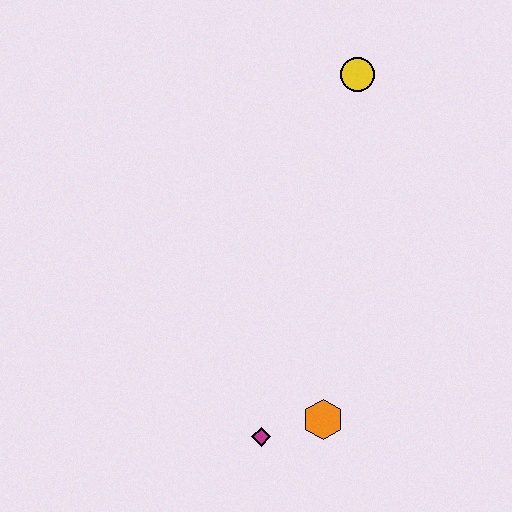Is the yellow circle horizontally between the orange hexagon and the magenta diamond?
No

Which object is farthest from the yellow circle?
The magenta diamond is farthest from the yellow circle.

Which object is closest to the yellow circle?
The orange hexagon is closest to the yellow circle.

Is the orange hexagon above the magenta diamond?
Yes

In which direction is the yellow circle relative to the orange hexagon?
The yellow circle is above the orange hexagon.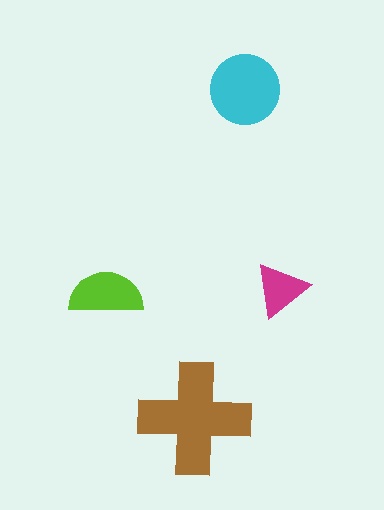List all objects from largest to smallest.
The brown cross, the cyan circle, the lime semicircle, the magenta triangle.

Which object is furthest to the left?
The lime semicircle is leftmost.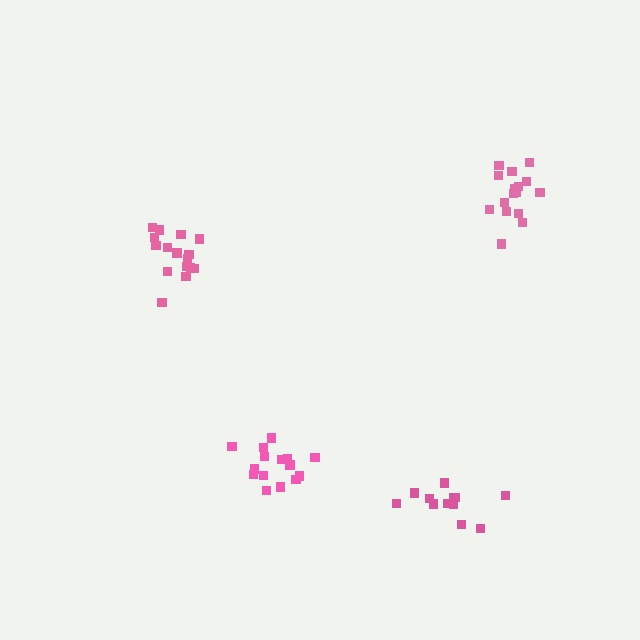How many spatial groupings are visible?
There are 4 spatial groupings.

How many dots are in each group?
Group 1: 16 dots, Group 2: 12 dots, Group 3: 16 dots, Group 4: 15 dots (59 total).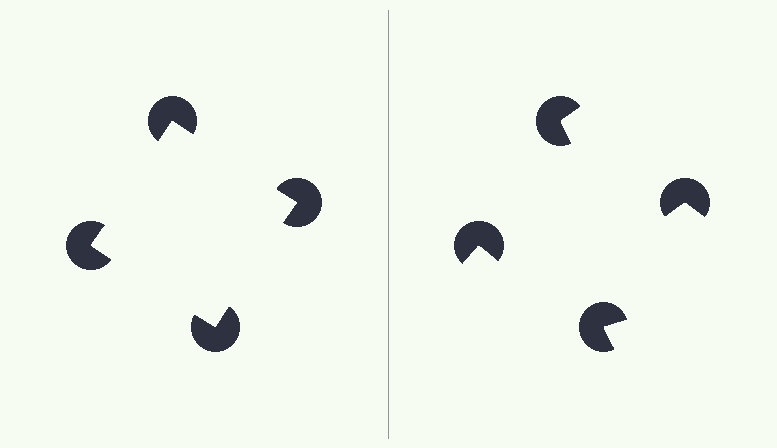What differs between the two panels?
The pac-man discs are positioned identically on both sides; only the wedge orientations differ. On the left they align to a square; on the right they are misaligned.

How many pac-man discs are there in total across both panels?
8 — 4 on each side.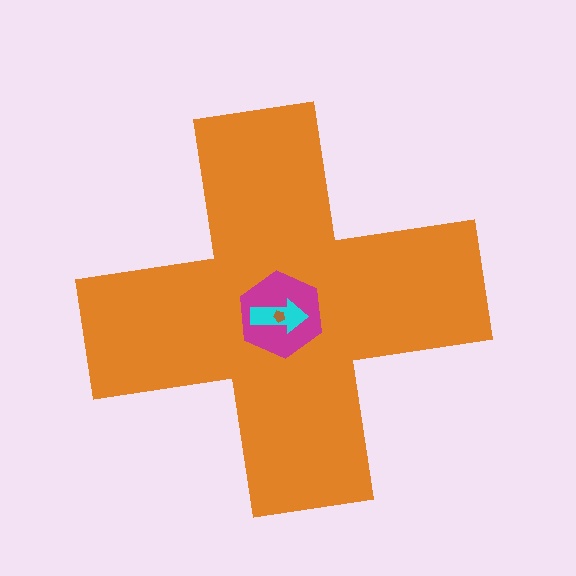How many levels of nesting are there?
4.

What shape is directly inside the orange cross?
The magenta hexagon.